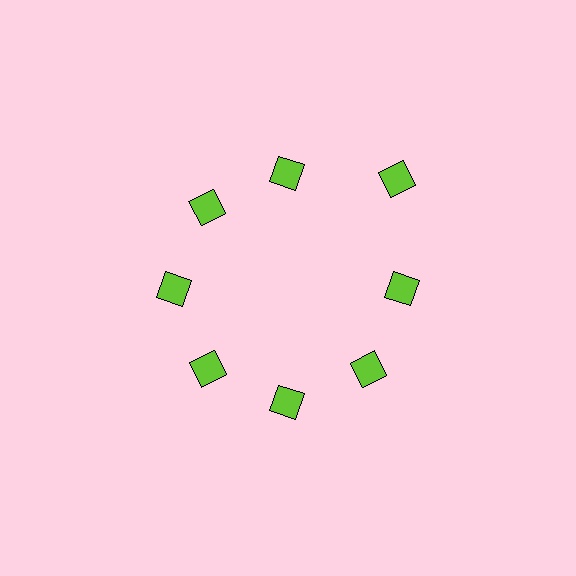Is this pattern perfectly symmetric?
No. The 8 lime diamonds are arranged in a ring, but one element near the 2 o'clock position is pushed outward from the center, breaking the 8-fold rotational symmetry.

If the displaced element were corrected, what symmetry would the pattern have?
It would have 8-fold rotational symmetry — the pattern would map onto itself every 45 degrees.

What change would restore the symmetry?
The symmetry would be restored by moving it inward, back onto the ring so that all 8 diamonds sit at equal angles and equal distance from the center.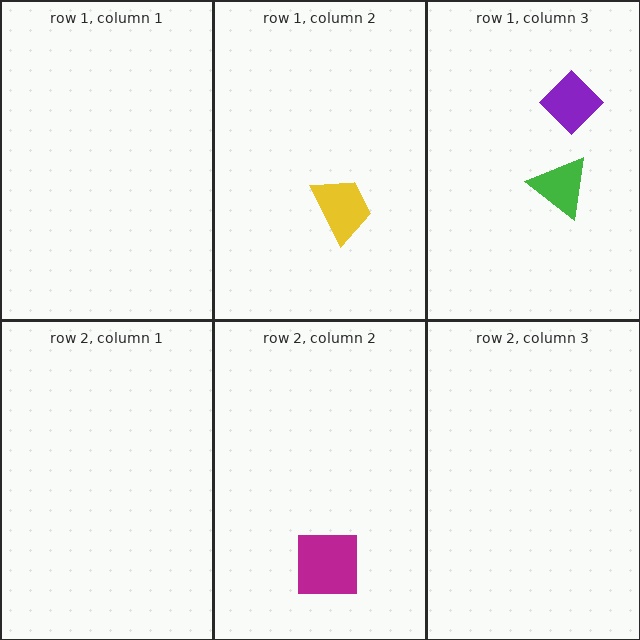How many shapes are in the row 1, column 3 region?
2.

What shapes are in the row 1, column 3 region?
The purple diamond, the green triangle.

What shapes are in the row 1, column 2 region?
The yellow trapezoid.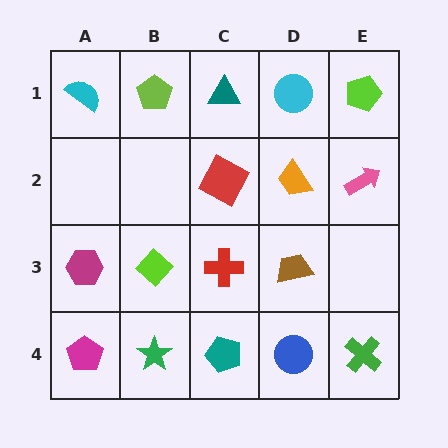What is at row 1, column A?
A cyan semicircle.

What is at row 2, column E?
A pink arrow.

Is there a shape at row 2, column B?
No, that cell is empty.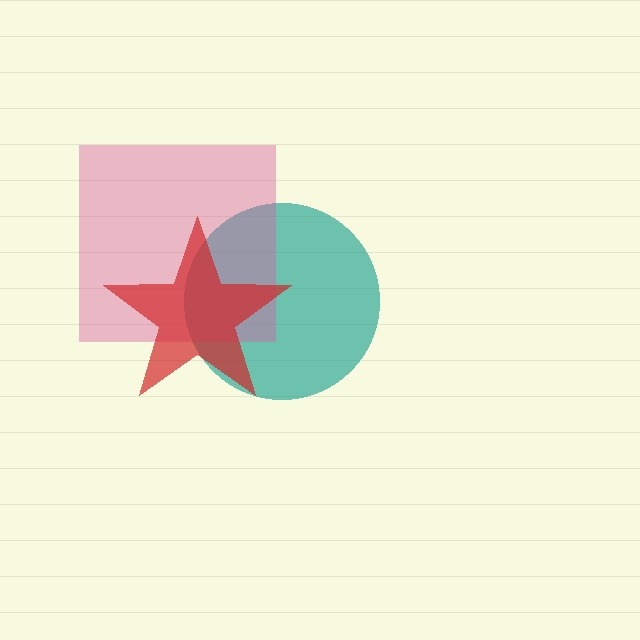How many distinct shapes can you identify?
There are 3 distinct shapes: a teal circle, a pink square, a red star.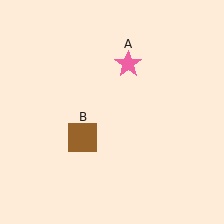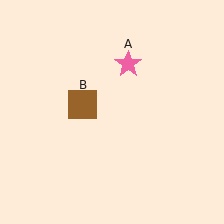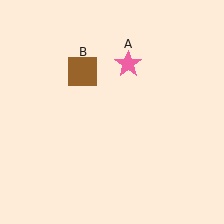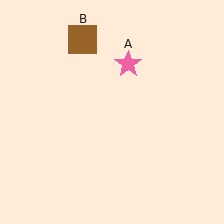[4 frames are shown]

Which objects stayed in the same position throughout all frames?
Pink star (object A) remained stationary.